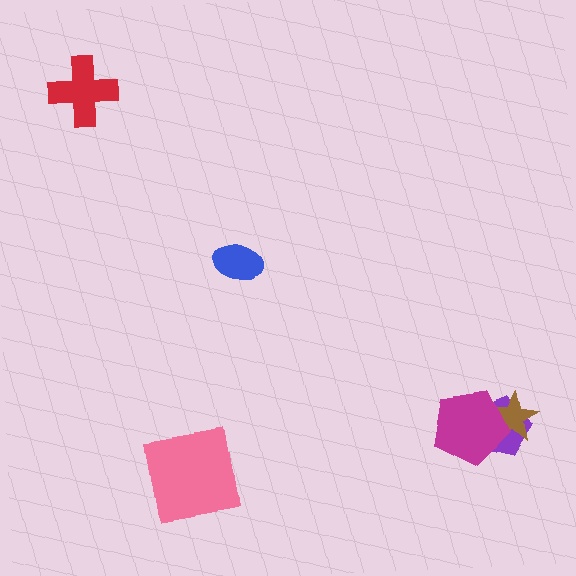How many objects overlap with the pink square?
0 objects overlap with the pink square.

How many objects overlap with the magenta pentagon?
2 objects overlap with the magenta pentagon.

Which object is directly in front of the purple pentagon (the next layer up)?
The brown star is directly in front of the purple pentagon.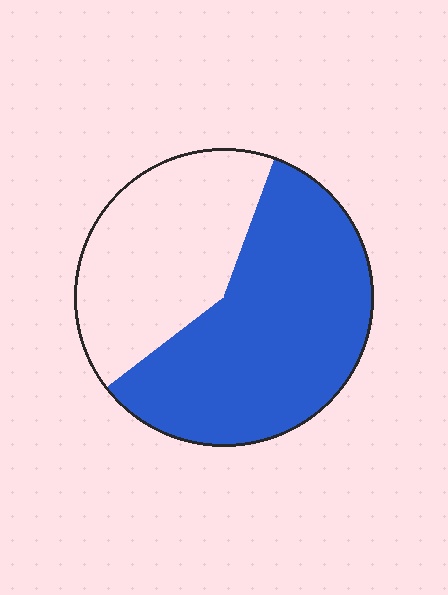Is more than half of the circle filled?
Yes.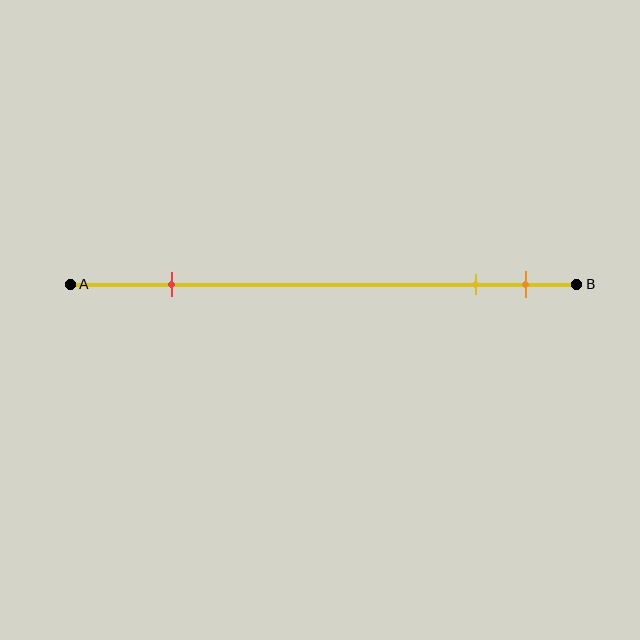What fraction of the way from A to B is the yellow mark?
The yellow mark is approximately 80% (0.8) of the way from A to B.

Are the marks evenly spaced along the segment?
No, the marks are not evenly spaced.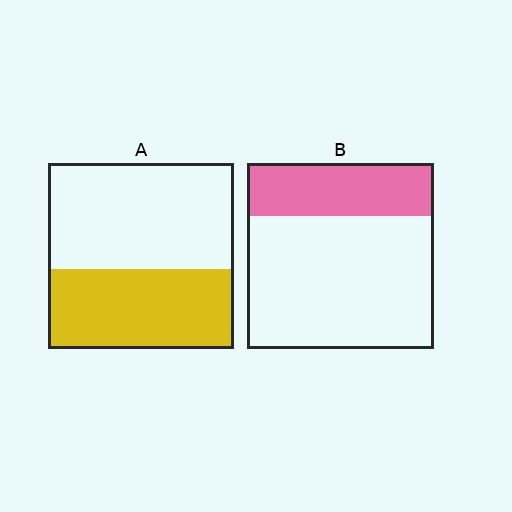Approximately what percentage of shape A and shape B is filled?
A is approximately 45% and B is approximately 30%.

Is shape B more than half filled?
No.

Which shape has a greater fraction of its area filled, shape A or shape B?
Shape A.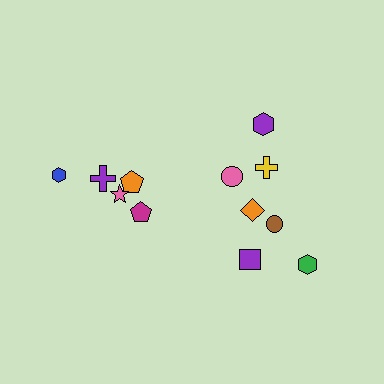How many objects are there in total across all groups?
There are 12 objects.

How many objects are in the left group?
There are 5 objects.